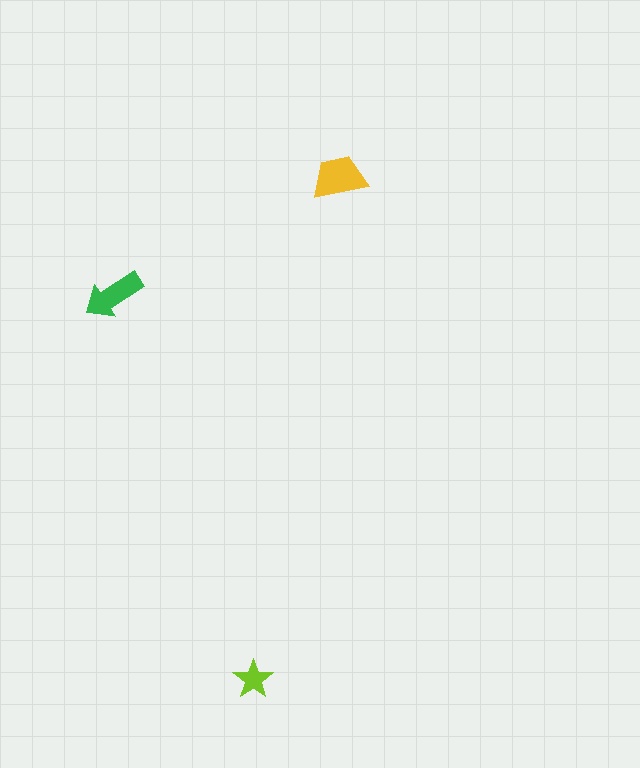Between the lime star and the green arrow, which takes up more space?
The green arrow.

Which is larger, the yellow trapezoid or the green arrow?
The yellow trapezoid.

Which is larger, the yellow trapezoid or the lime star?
The yellow trapezoid.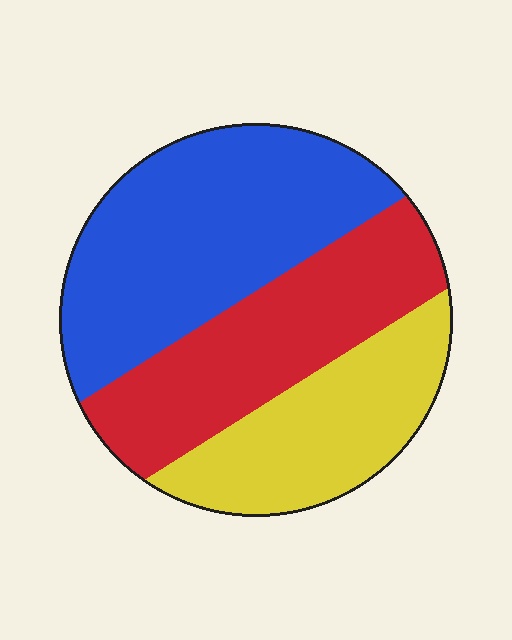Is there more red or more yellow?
Red.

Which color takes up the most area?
Blue, at roughly 40%.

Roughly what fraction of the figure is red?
Red covers 32% of the figure.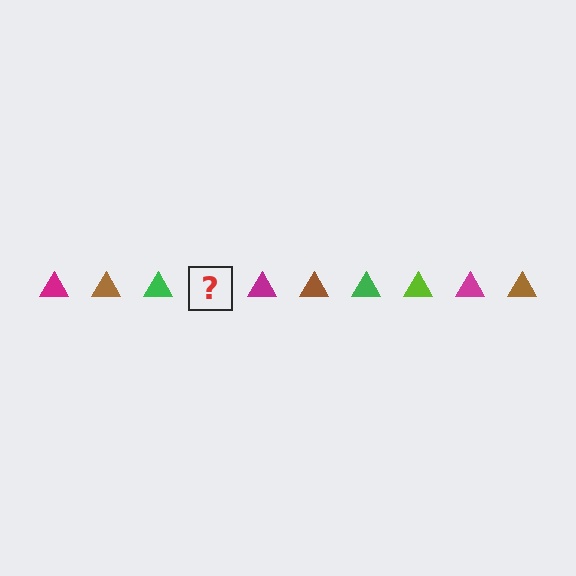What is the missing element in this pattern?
The missing element is a lime triangle.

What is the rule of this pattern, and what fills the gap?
The rule is that the pattern cycles through magenta, brown, green, lime triangles. The gap should be filled with a lime triangle.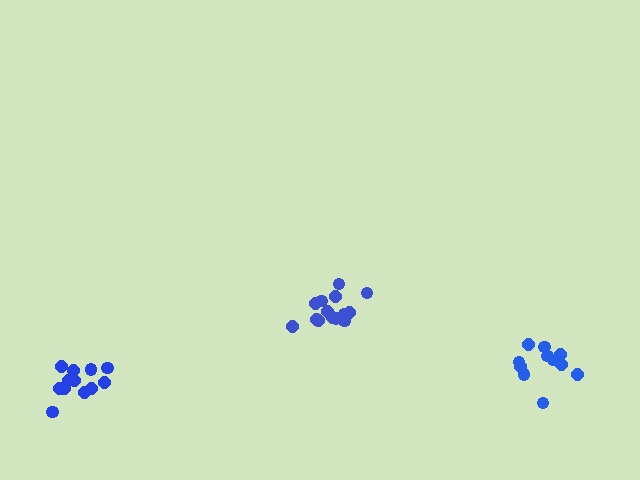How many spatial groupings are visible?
There are 3 spatial groupings.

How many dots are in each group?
Group 1: 11 dots, Group 2: 14 dots, Group 3: 12 dots (37 total).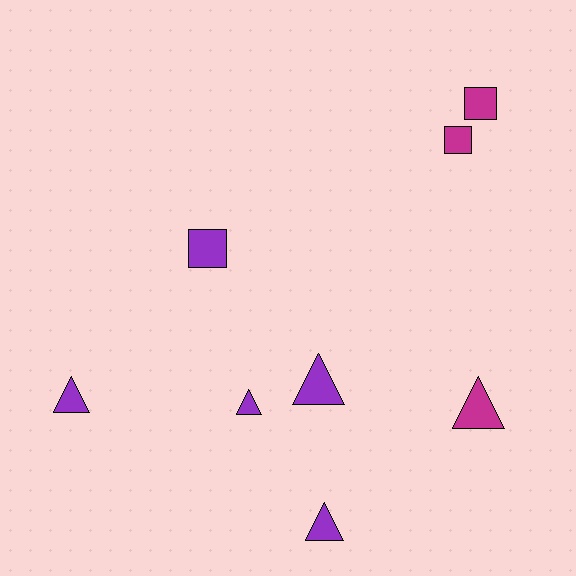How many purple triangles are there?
There are 4 purple triangles.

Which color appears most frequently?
Purple, with 5 objects.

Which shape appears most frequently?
Triangle, with 5 objects.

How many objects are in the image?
There are 8 objects.